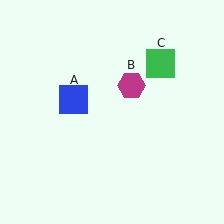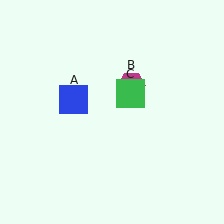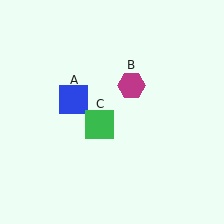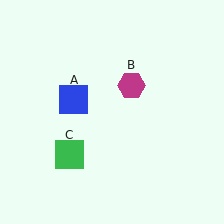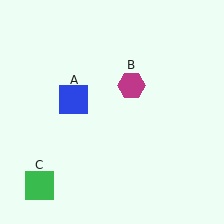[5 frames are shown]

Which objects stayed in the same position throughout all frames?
Blue square (object A) and magenta hexagon (object B) remained stationary.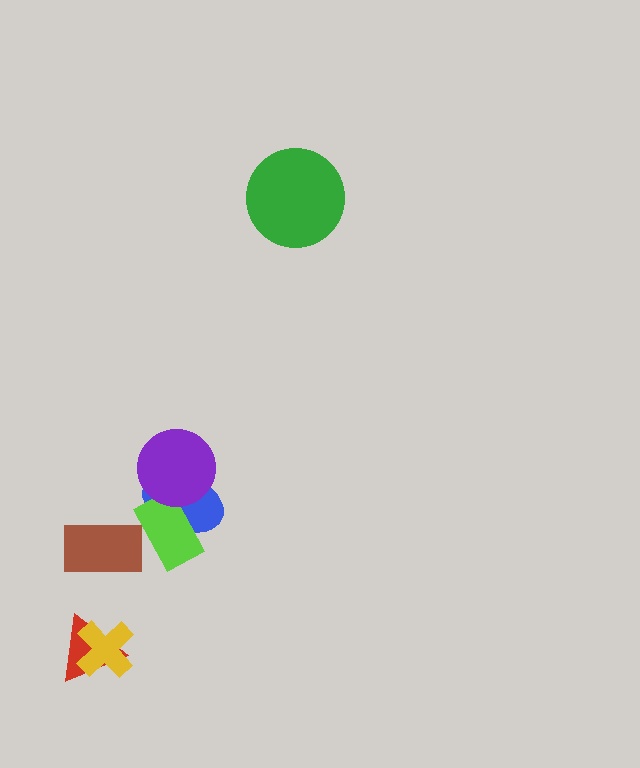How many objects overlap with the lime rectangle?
2 objects overlap with the lime rectangle.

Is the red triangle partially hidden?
Yes, it is partially covered by another shape.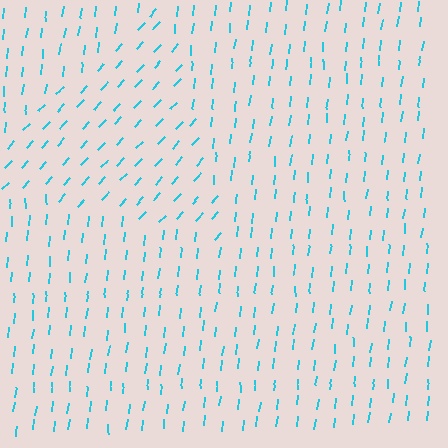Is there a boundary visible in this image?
Yes, there is a texture boundary formed by a change in line orientation.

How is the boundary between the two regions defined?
The boundary is defined purely by a change in line orientation (approximately 37 degrees difference). All lines are the same color and thickness.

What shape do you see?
I see a triangle.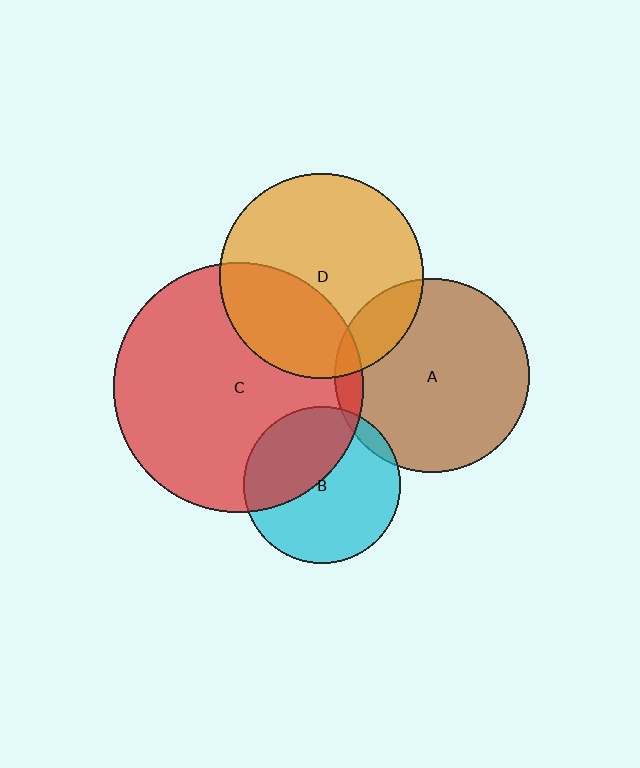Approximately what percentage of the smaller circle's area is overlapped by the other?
Approximately 35%.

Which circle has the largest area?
Circle C (red).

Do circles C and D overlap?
Yes.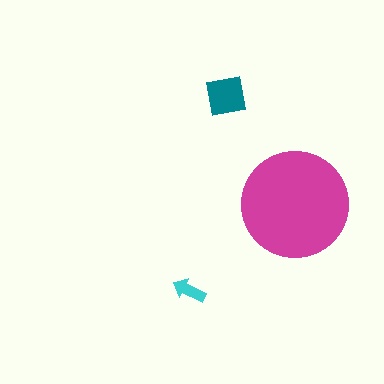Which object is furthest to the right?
The magenta circle is rightmost.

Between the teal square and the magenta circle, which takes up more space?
The magenta circle.